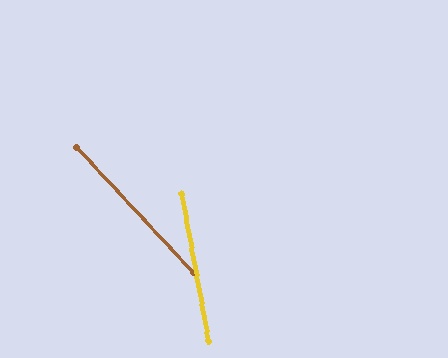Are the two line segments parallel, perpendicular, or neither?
Neither parallel nor perpendicular — they differ by about 33°.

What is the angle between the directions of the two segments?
Approximately 33 degrees.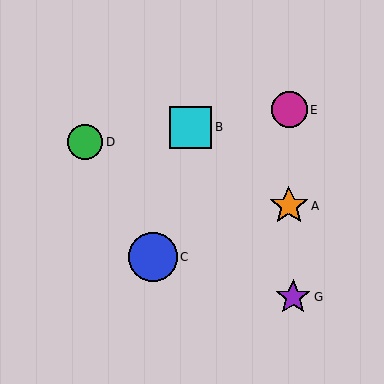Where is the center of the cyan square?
The center of the cyan square is at (190, 127).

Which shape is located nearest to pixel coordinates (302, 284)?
The purple star (labeled G) at (293, 297) is nearest to that location.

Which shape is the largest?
The blue circle (labeled C) is the largest.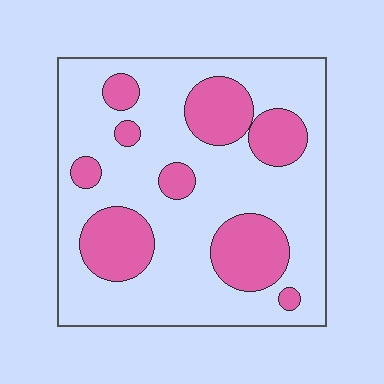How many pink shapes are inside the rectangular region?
9.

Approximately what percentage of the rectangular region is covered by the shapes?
Approximately 30%.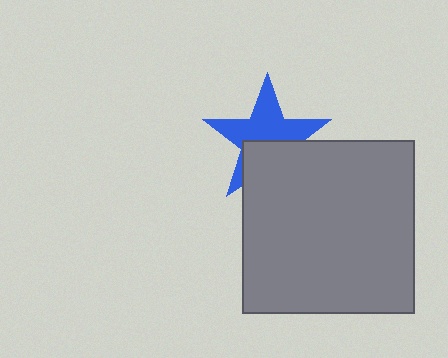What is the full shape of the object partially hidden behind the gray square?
The partially hidden object is a blue star.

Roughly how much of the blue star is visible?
About half of it is visible (roughly 59%).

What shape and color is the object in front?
The object in front is a gray square.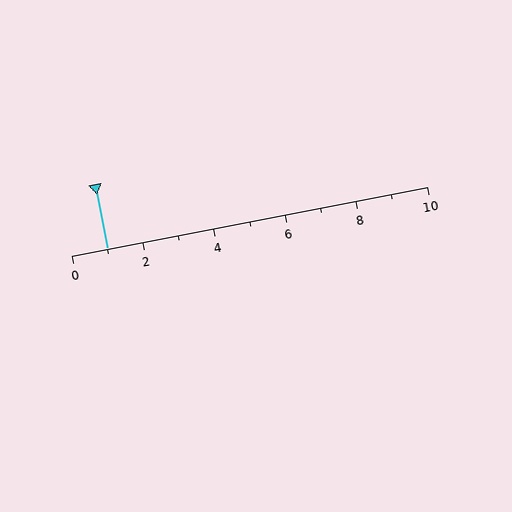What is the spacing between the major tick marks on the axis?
The major ticks are spaced 2 apart.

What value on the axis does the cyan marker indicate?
The marker indicates approximately 1.